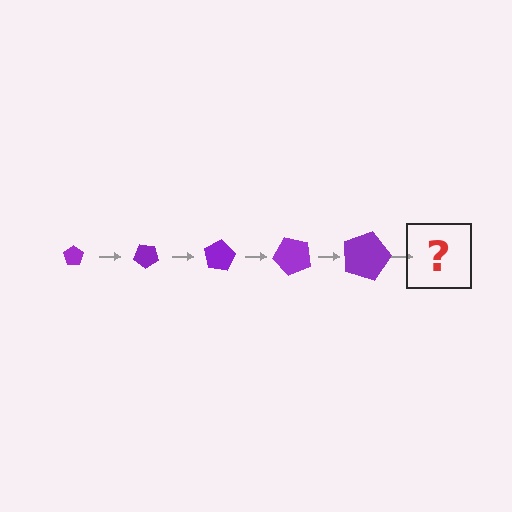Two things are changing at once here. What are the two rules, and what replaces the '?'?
The two rules are that the pentagon grows larger each step and it rotates 40 degrees each step. The '?' should be a pentagon, larger than the previous one and rotated 200 degrees from the start.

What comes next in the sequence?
The next element should be a pentagon, larger than the previous one and rotated 200 degrees from the start.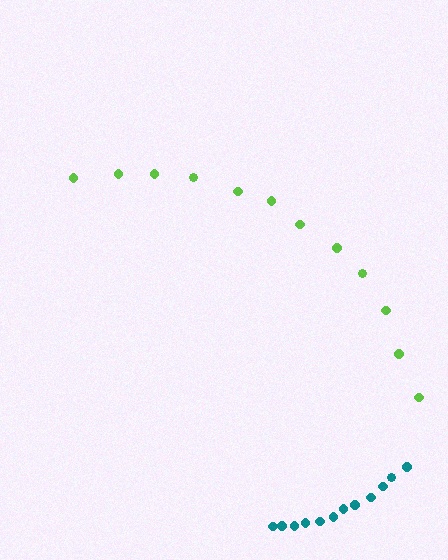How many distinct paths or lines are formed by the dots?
There are 2 distinct paths.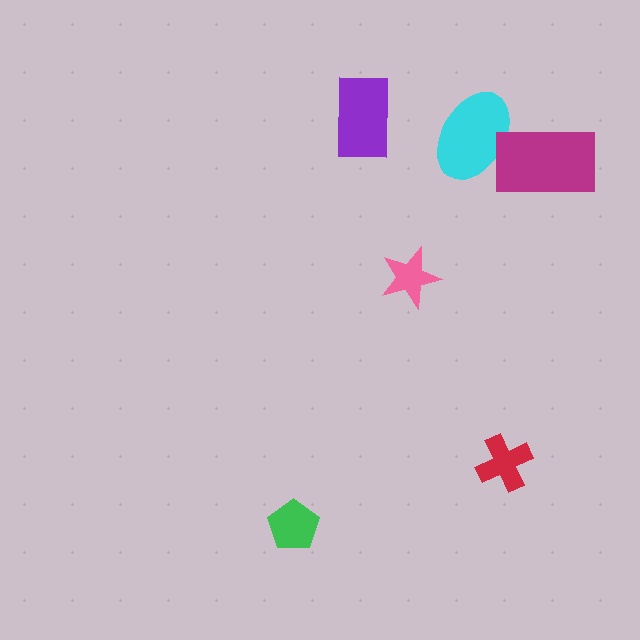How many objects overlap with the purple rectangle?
0 objects overlap with the purple rectangle.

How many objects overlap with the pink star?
0 objects overlap with the pink star.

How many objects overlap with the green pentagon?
0 objects overlap with the green pentagon.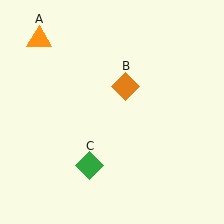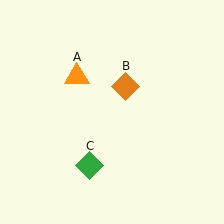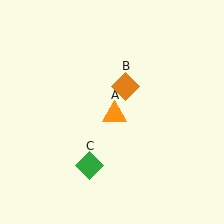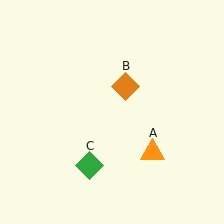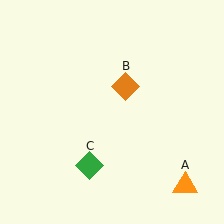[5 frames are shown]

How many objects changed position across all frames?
1 object changed position: orange triangle (object A).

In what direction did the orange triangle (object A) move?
The orange triangle (object A) moved down and to the right.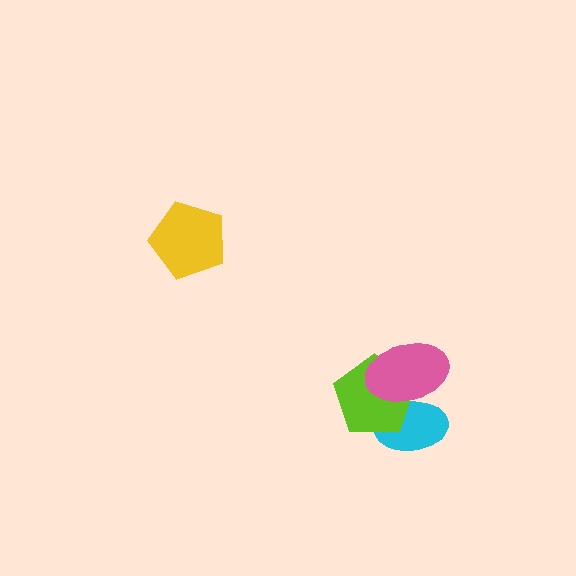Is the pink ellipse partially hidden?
No, no other shape covers it.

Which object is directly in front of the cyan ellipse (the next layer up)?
The lime pentagon is directly in front of the cyan ellipse.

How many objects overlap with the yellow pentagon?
0 objects overlap with the yellow pentagon.